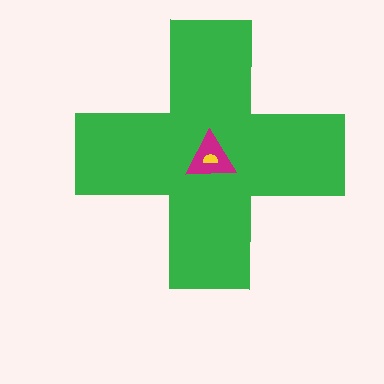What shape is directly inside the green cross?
The magenta triangle.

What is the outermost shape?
The green cross.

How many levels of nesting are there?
3.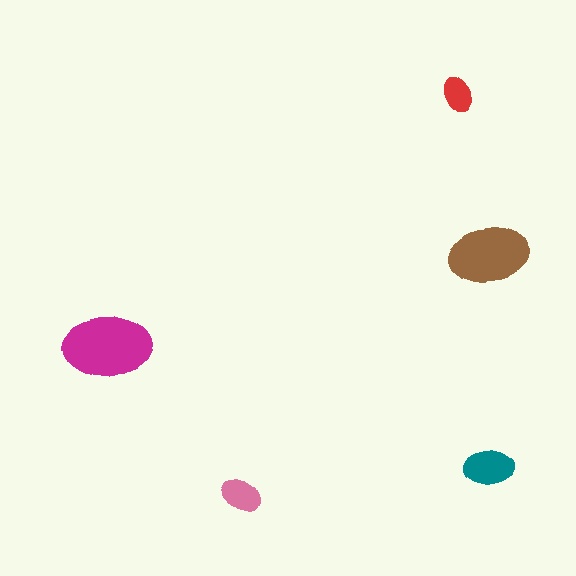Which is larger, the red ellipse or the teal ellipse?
The teal one.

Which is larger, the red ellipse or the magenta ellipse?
The magenta one.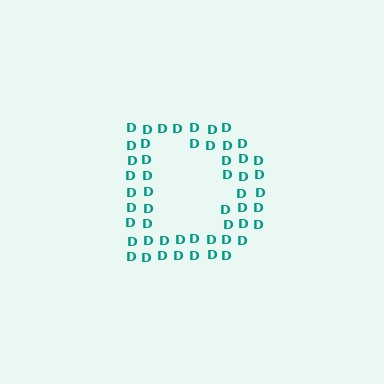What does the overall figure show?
The overall figure shows the letter D.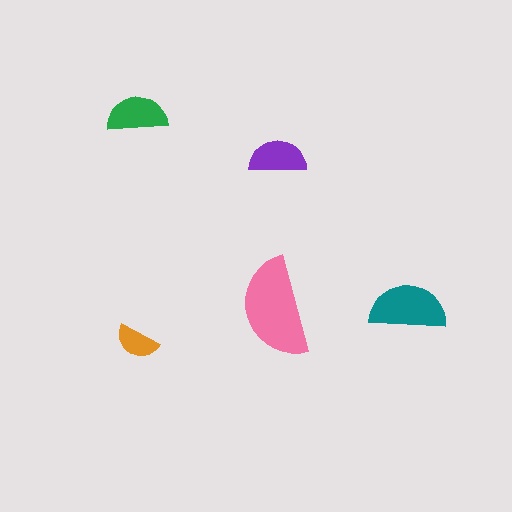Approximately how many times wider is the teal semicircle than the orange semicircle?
About 1.5 times wider.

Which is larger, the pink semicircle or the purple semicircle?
The pink one.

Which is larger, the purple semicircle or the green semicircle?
The green one.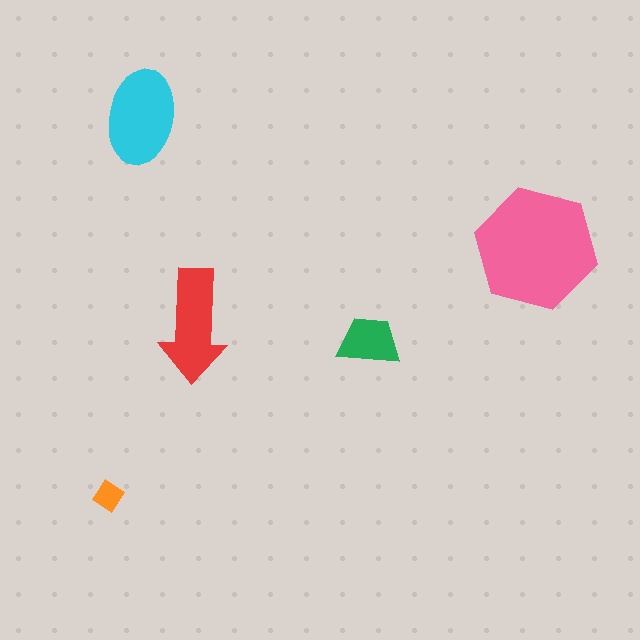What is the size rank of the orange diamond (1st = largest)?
5th.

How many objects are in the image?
There are 5 objects in the image.